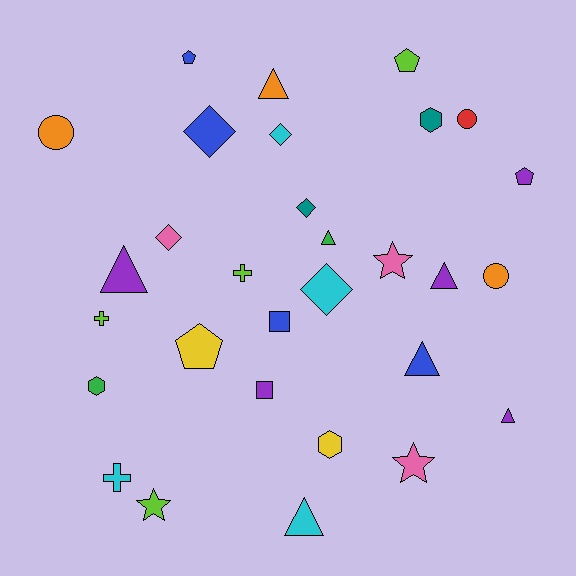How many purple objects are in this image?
There are 5 purple objects.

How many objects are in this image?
There are 30 objects.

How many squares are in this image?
There are 2 squares.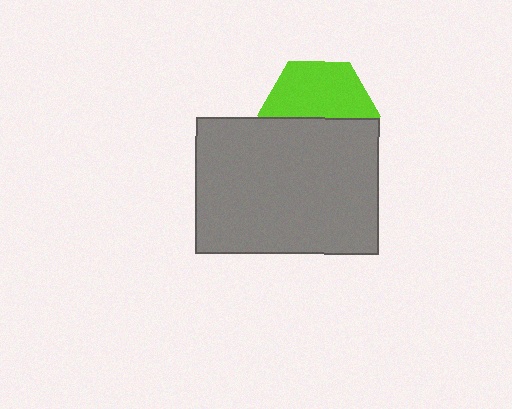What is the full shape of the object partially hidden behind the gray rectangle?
The partially hidden object is a lime hexagon.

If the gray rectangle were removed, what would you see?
You would see the complete lime hexagon.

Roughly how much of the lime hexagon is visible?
About half of it is visible (roughly 53%).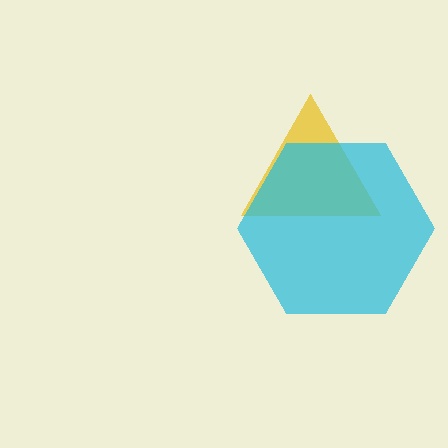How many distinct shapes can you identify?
There are 2 distinct shapes: a yellow triangle, a cyan hexagon.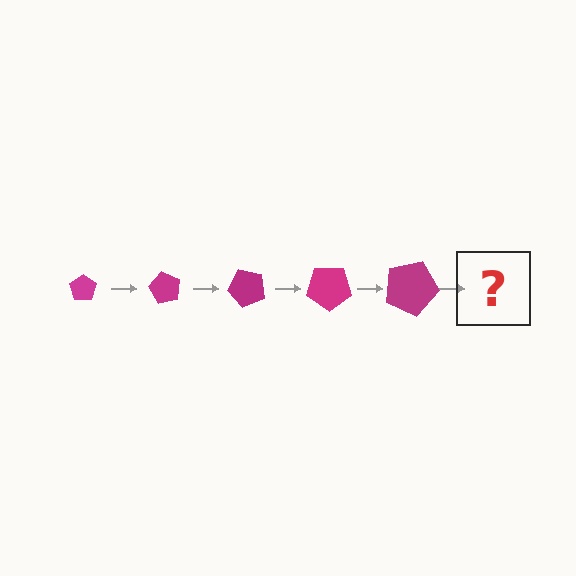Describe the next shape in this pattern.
It should be a pentagon, larger than the previous one and rotated 300 degrees from the start.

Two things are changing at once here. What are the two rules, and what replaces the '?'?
The two rules are that the pentagon grows larger each step and it rotates 60 degrees each step. The '?' should be a pentagon, larger than the previous one and rotated 300 degrees from the start.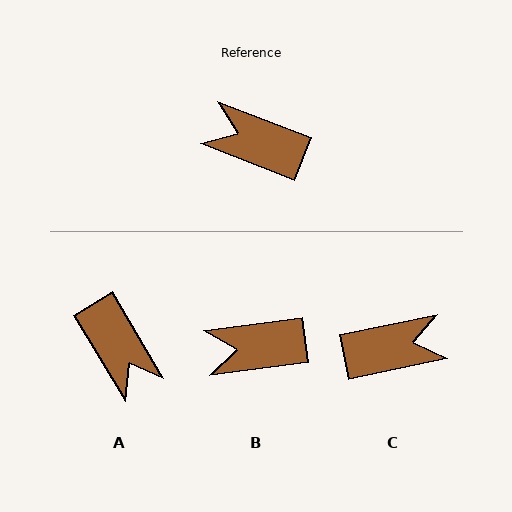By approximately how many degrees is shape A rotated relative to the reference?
Approximately 142 degrees counter-clockwise.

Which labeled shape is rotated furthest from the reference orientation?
C, about 147 degrees away.